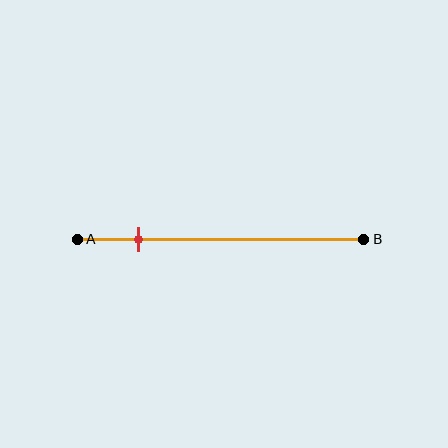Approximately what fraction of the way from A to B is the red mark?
The red mark is approximately 20% of the way from A to B.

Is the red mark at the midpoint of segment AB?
No, the mark is at about 20% from A, not at the 50% midpoint.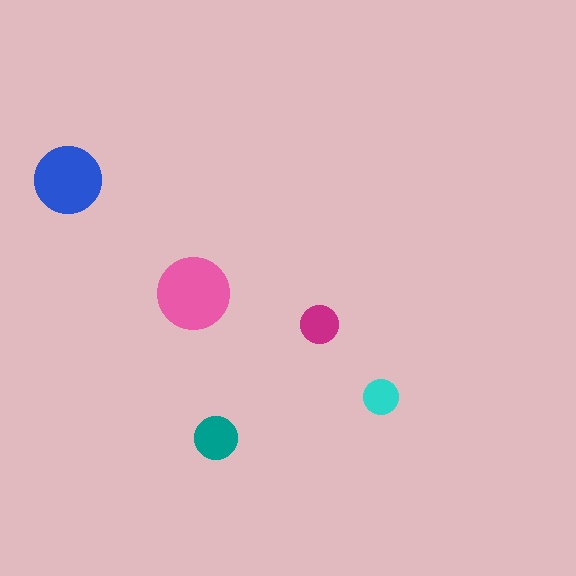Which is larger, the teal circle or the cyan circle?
The teal one.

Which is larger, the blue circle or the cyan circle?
The blue one.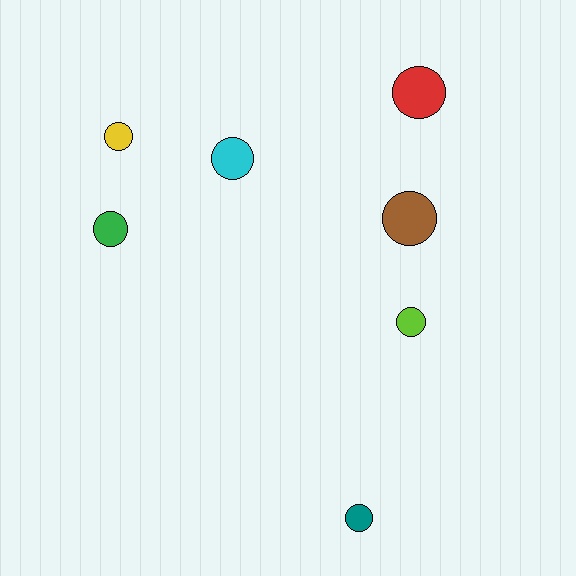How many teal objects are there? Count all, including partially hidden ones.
There is 1 teal object.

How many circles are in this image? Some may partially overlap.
There are 7 circles.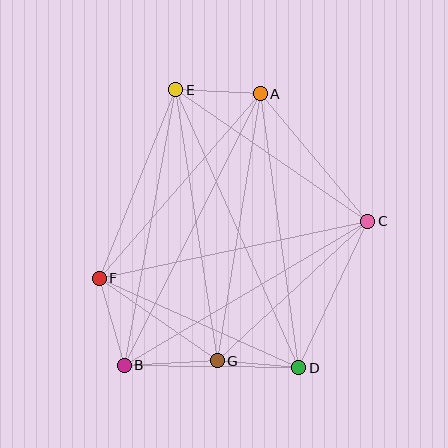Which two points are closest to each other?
Points D and G are closest to each other.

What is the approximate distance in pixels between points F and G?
The distance between F and G is approximately 144 pixels.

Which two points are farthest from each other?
Points D and E are farthest from each other.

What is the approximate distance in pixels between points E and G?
The distance between E and G is approximately 274 pixels.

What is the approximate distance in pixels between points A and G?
The distance between A and G is approximately 270 pixels.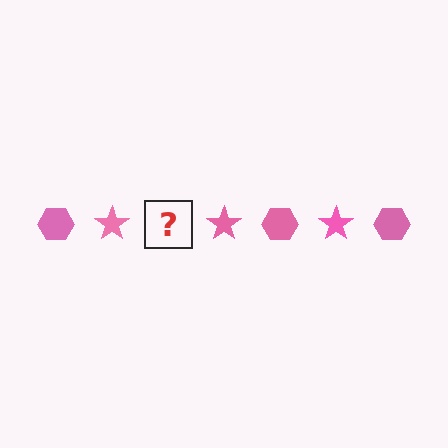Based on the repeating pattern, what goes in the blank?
The blank should be a pink hexagon.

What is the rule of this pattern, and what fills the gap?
The rule is that the pattern cycles through hexagon, star shapes in pink. The gap should be filled with a pink hexagon.